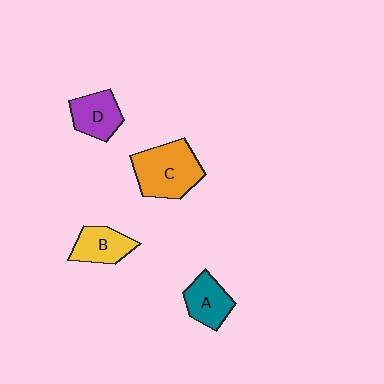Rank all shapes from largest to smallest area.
From largest to smallest: C (orange), D (purple), A (teal), B (yellow).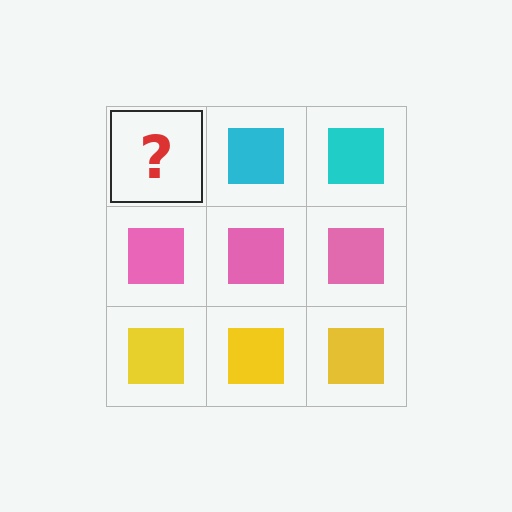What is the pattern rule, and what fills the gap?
The rule is that each row has a consistent color. The gap should be filled with a cyan square.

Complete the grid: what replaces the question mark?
The question mark should be replaced with a cyan square.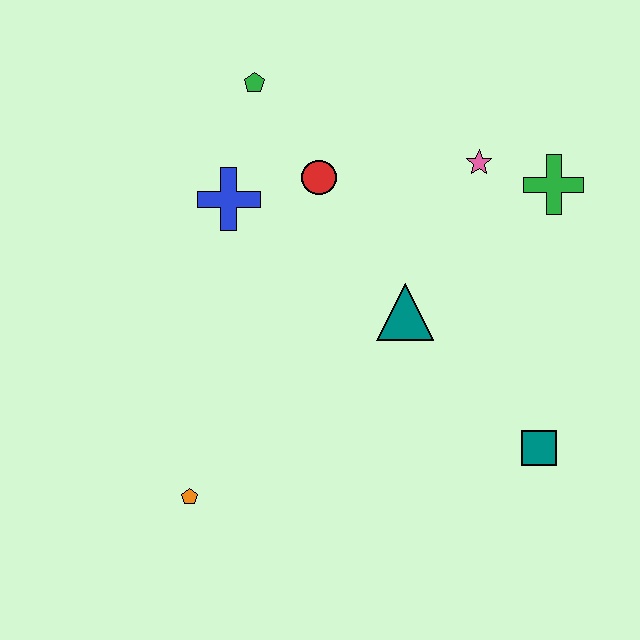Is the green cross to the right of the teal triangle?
Yes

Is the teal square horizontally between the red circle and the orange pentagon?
No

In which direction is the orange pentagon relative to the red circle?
The orange pentagon is below the red circle.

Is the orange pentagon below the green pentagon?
Yes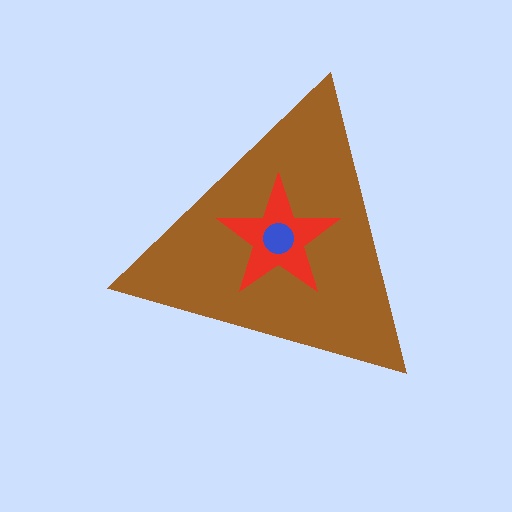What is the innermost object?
The blue circle.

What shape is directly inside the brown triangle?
The red star.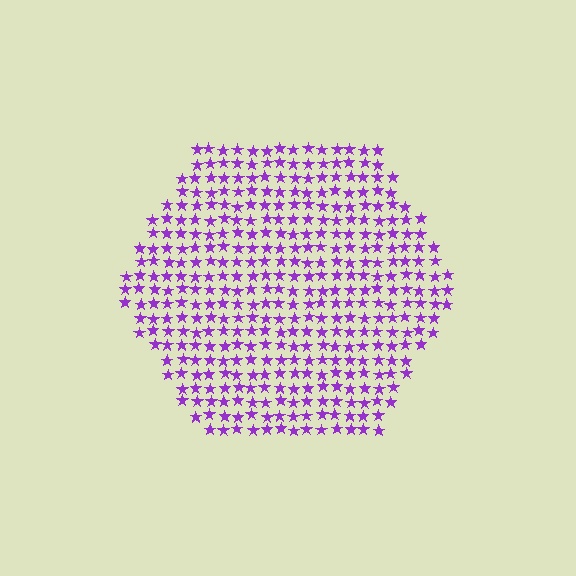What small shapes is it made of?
It is made of small stars.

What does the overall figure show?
The overall figure shows a hexagon.